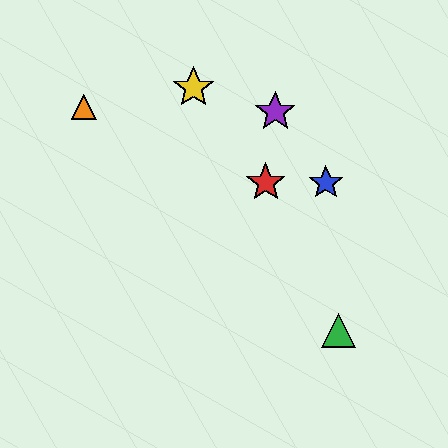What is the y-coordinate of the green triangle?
The green triangle is at y≈330.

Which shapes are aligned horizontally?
The red star, the blue star are aligned horizontally.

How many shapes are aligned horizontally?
2 shapes (the red star, the blue star) are aligned horizontally.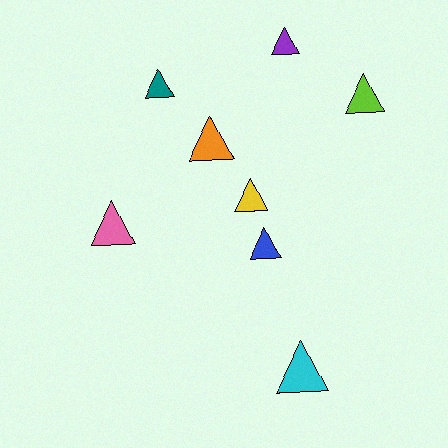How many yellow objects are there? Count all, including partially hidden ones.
There is 1 yellow object.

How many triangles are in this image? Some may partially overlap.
There are 8 triangles.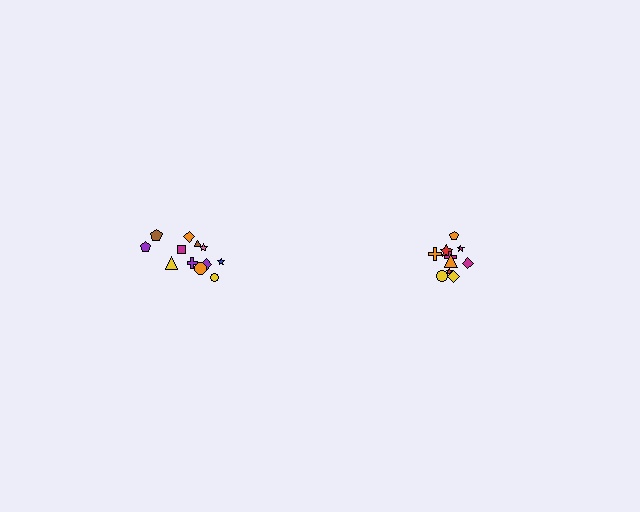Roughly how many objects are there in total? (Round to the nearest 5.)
Roughly 20 objects in total.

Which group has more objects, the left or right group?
The left group.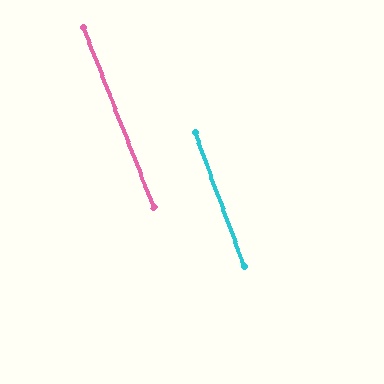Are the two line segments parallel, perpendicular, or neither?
Parallel — their directions differ by only 1.6°.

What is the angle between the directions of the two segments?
Approximately 2 degrees.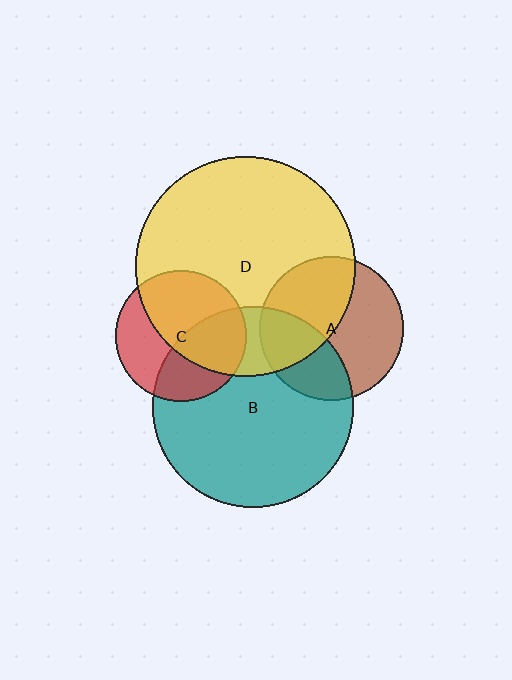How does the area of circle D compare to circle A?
Approximately 2.3 times.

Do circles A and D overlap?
Yes.